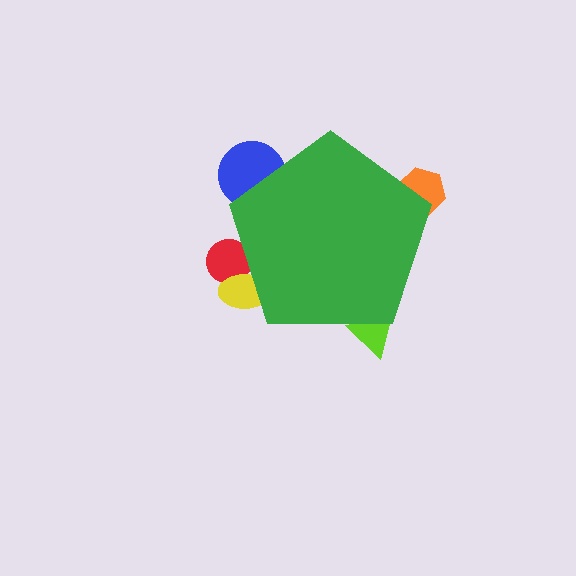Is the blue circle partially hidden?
Yes, the blue circle is partially hidden behind the green pentagon.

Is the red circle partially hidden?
Yes, the red circle is partially hidden behind the green pentagon.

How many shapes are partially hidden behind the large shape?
5 shapes are partially hidden.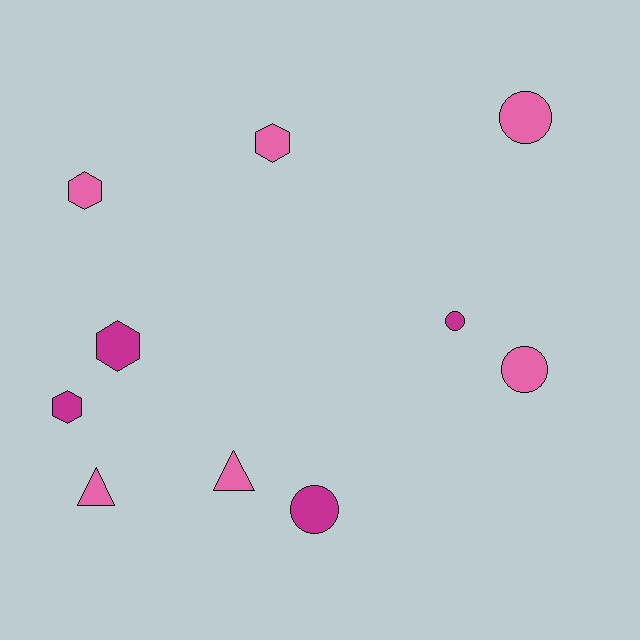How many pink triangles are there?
There are 2 pink triangles.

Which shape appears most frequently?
Hexagon, with 4 objects.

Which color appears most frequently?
Pink, with 6 objects.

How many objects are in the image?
There are 10 objects.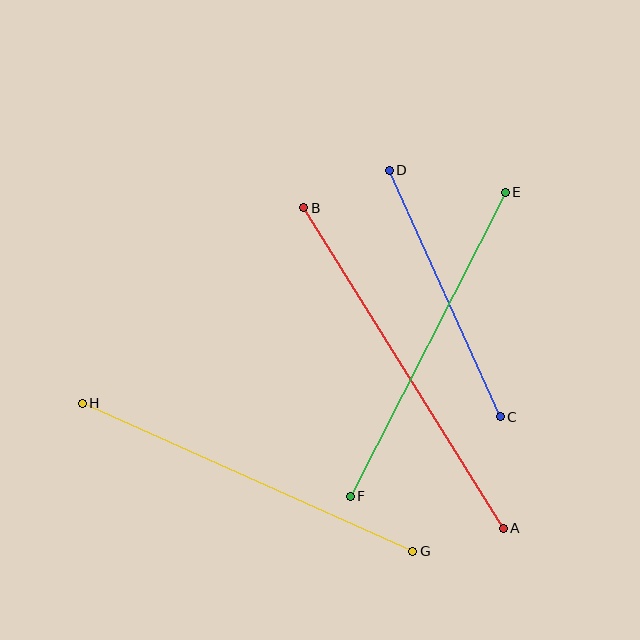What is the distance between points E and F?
The distance is approximately 341 pixels.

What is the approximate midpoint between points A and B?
The midpoint is at approximately (403, 368) pixels.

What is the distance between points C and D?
The distance is approximately 270 pixels.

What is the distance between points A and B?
The distance is approximately 378 pixels.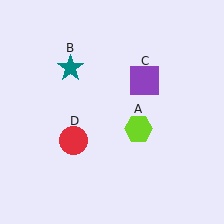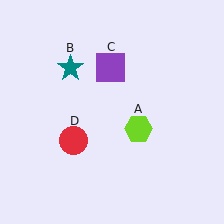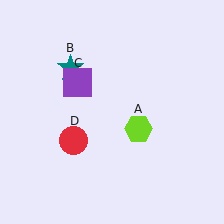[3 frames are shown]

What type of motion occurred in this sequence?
The purple square (object C) rotated counterclockwise around the center of the scene.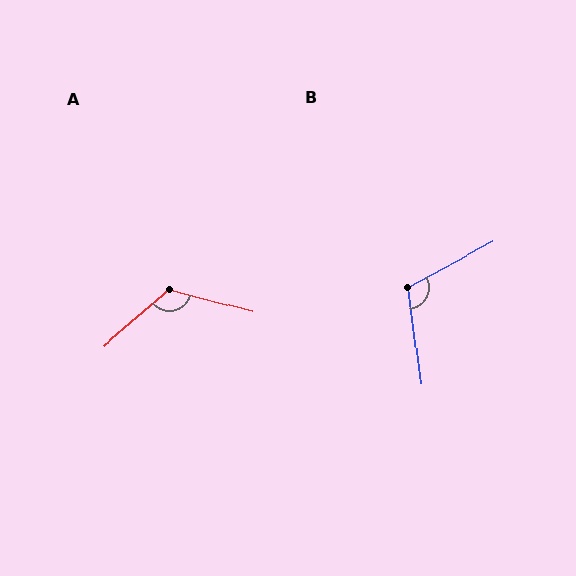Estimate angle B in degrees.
Approximately 111 degrees.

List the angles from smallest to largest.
B (111°), A (124°).